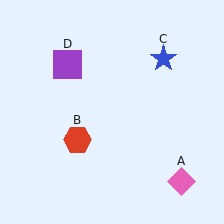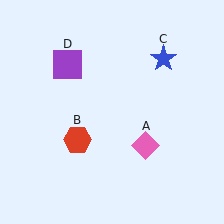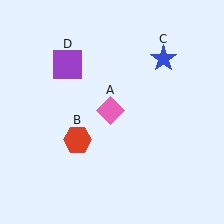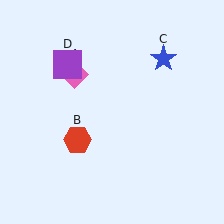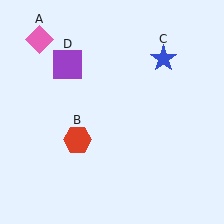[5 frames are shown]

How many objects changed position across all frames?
1 object changed position: pink diamond (object A).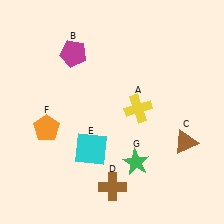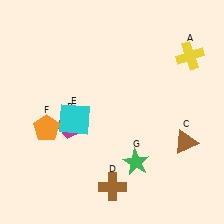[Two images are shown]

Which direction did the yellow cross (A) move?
The yellow cross (A) moved up.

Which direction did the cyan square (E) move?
The cyan square (E) moved up.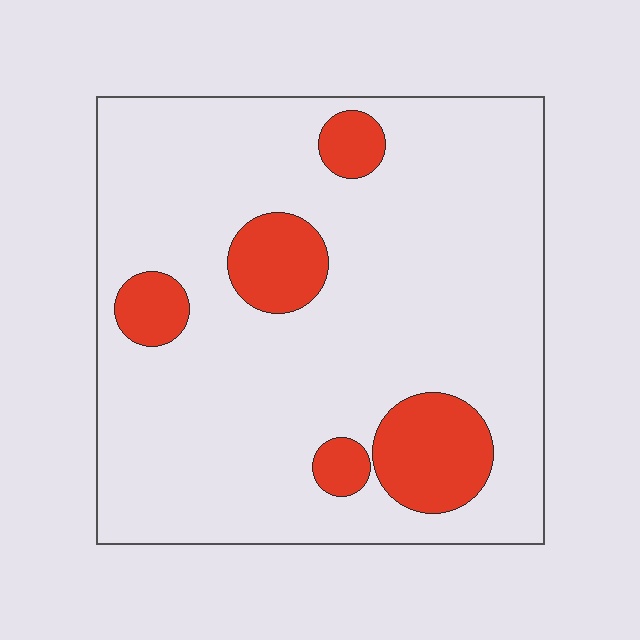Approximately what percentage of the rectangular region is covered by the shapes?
Approximately 15%.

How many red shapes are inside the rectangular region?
5.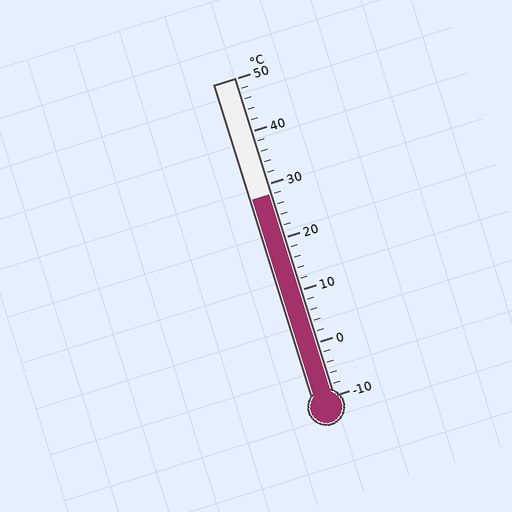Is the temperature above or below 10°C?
The temperature is above 10°C.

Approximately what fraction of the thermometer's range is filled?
The thermometer is filled to approximately 65% of its range.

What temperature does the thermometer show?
The thermometer shows approximately 28°C.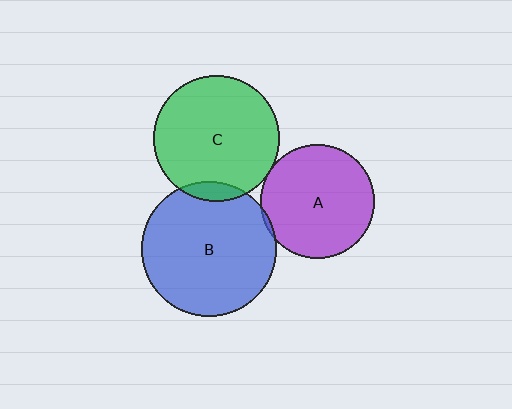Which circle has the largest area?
Circle B (blue).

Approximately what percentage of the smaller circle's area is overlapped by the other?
Approximately 5%.